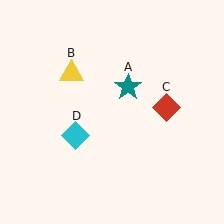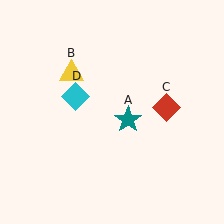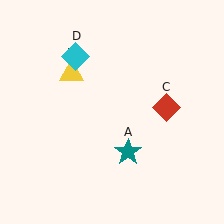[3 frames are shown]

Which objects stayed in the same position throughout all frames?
Yellow triangle (object B) and red diamond (object C) remained stationary.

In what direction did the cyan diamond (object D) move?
The cyan diamond (object D) moved up.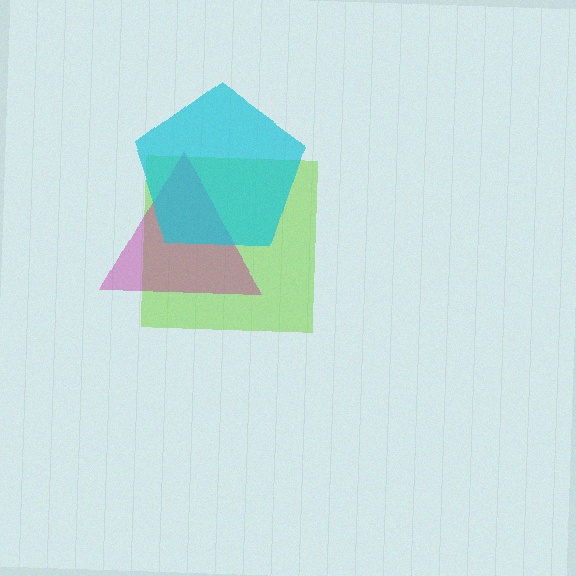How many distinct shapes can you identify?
There are 3 distinct shapes: a lime square, a magenta triangle, a cyan pentagon.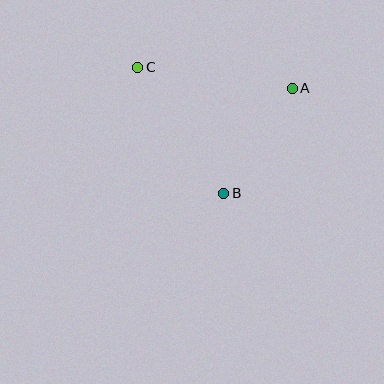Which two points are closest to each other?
Points A and B are closest to each other.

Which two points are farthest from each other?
Points A and C are farthest from each other.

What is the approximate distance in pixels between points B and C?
The distance between B and C is approximately 153 pixels.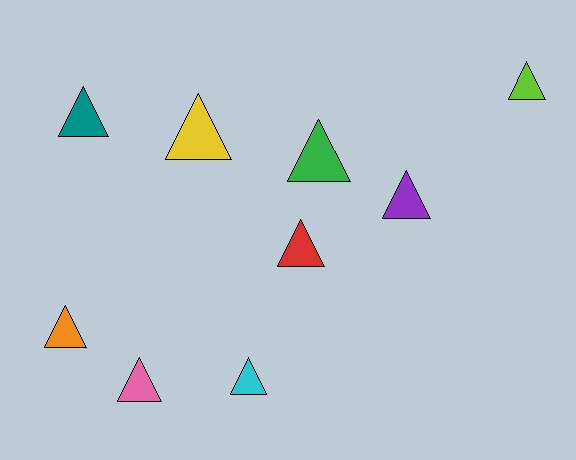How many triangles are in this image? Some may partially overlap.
There are 9 triangles.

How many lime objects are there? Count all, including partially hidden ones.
There is 1 lime object.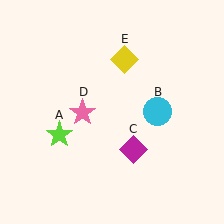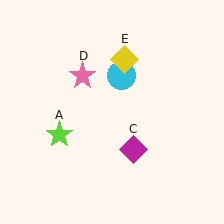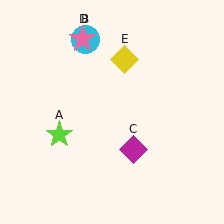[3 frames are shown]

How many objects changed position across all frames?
2 objects changed position: cyan circle (object B), pink star (object D).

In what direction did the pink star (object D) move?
The pink star (object D) moved up.